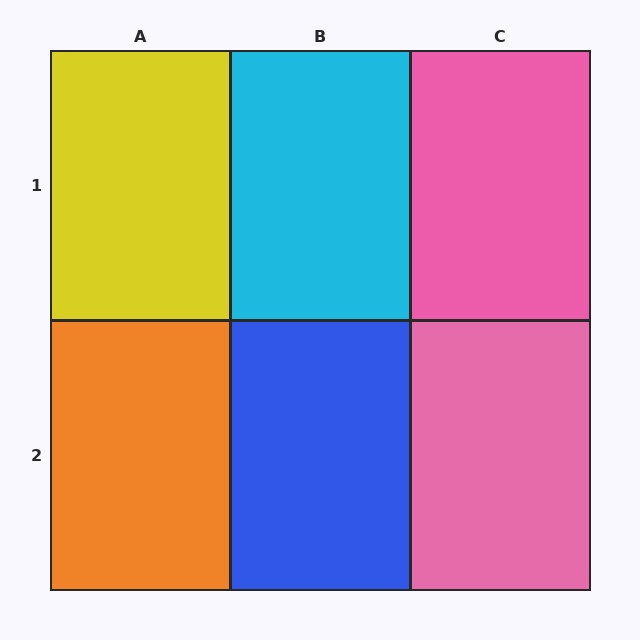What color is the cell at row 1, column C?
Pink.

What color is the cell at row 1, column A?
Yellow.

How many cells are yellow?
1 cell is yellow.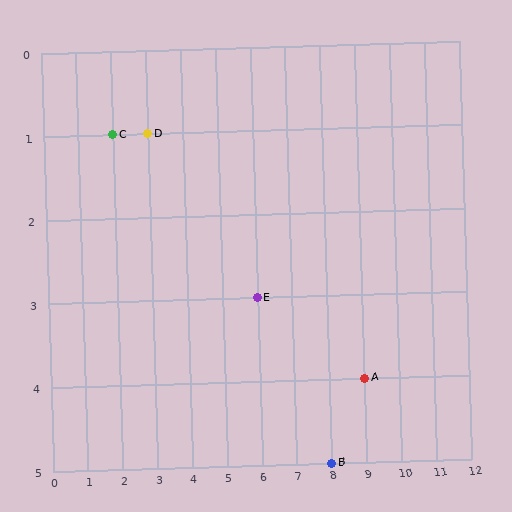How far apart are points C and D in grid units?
Points C and D are 1 column apart.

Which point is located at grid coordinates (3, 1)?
Point D is at (3, 1).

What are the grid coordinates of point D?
Point D is at grid coordinates (3, 1).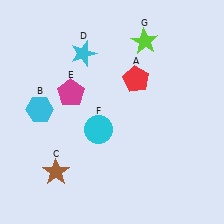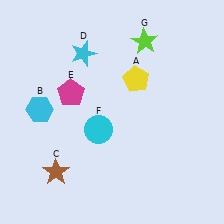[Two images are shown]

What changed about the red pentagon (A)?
In Image 1, A is red. In Image 2, it changed to yellow.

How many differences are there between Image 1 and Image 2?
There is 1 difference between the two images.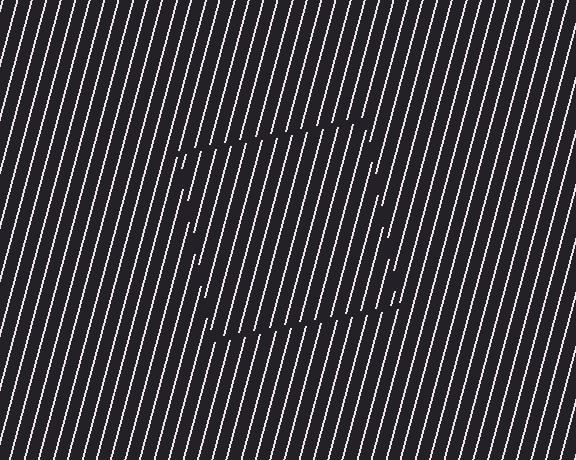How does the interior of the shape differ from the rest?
The interior of the shape contains the same grating, shifted by half a period — the contour is defined by the phase discontinuity where line-ends from the inner and outer gratings abut.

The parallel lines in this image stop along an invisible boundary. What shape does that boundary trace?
An illusory square. The interior of the shape contains the same grating, shifted by half a period — the contour is defined by the phase discontinuity where line-ends from the inner and outer gratings abut.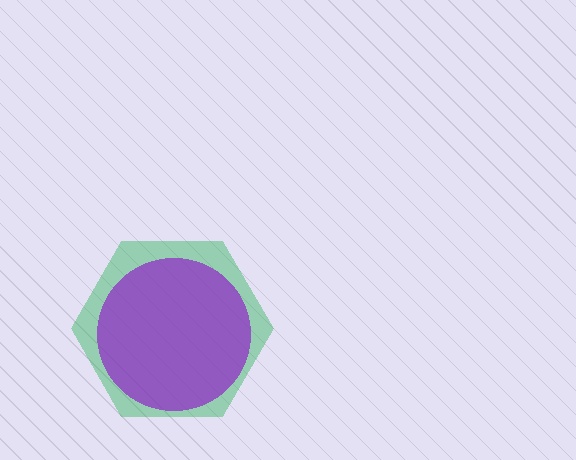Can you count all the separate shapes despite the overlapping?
Yes, there are 2 separate shapes.